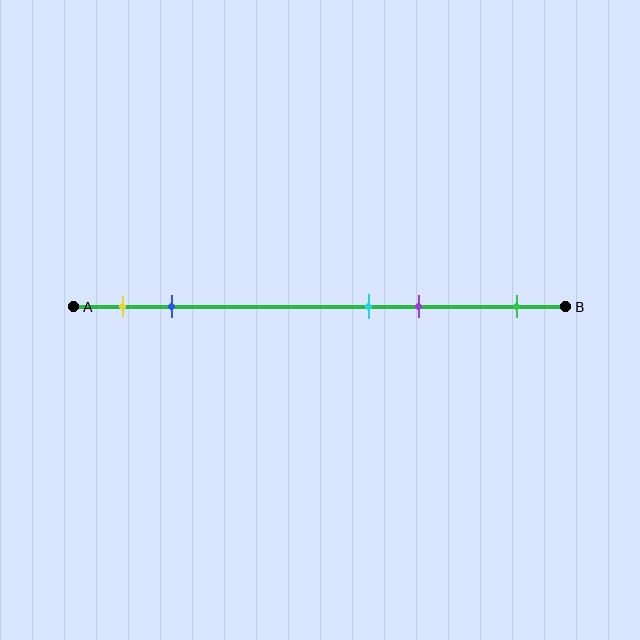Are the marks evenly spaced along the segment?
No, the marks are not evenly spaced.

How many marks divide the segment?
There are 5 marks dividing the segment.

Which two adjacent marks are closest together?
The cyan and purple marks are the closest adjacent pair.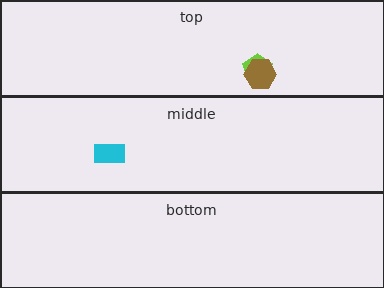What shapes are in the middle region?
The cyan rectangle.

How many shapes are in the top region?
2.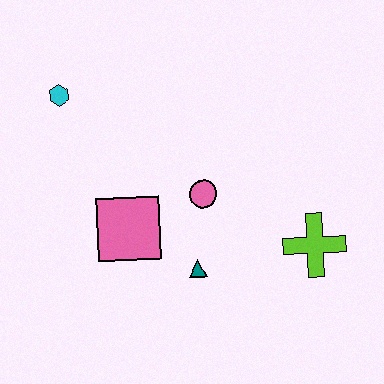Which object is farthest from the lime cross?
The cyan hexagon is farthest from the lime cross.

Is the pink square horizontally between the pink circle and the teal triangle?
No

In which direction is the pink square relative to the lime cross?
The pink square is to the left of the lime cross.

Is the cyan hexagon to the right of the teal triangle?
No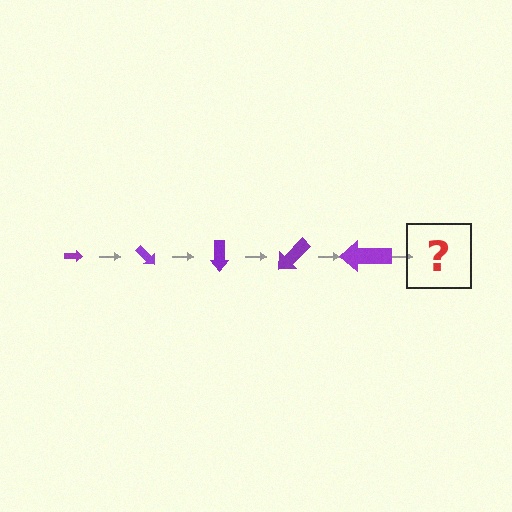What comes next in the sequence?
The next element should be an arrow, larger than the previous one and rotated 225 degrees from the start.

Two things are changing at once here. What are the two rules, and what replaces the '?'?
The two rules are that the arrow grows larger each step and it rotates 45 degrees each step. The '?' should be an arrow, larger than the previous one and rotated 225 degrees from the start.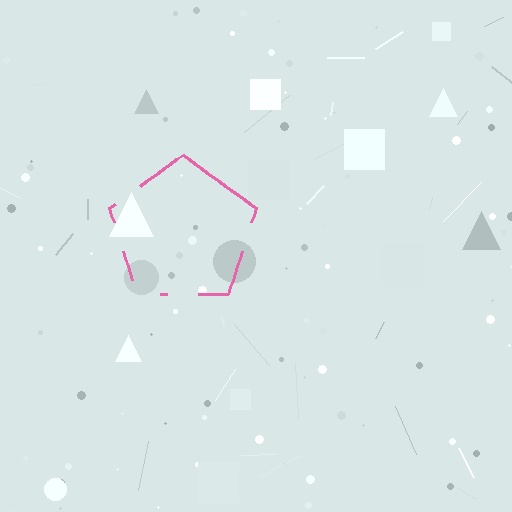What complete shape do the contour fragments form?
The contour fragments form a pentagon.